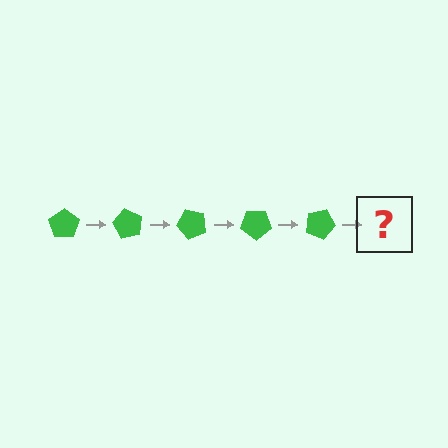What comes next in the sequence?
The next element should be a green pentagon rotated 300 degrees.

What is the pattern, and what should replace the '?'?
The pattern is that the pentagon rotates 60 degrees each step. The '?' should be a green pentagon rotated 300 degrees.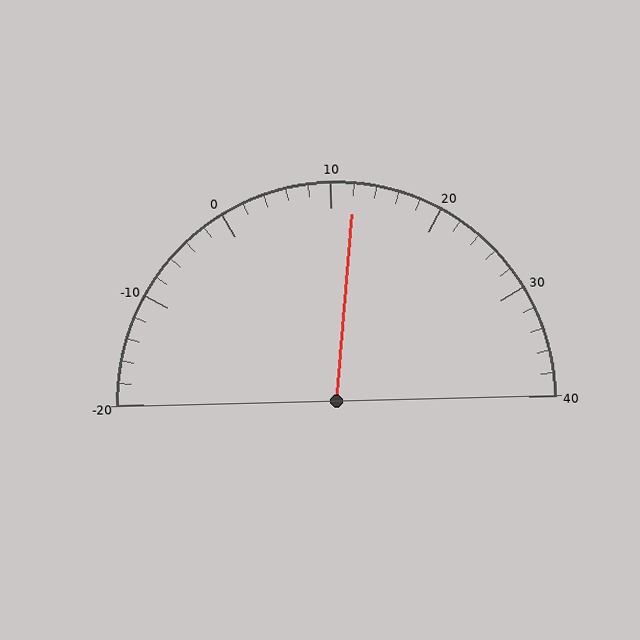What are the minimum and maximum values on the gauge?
The gauge ranges from -20 to 40.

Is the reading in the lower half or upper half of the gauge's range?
The reading is in the upper half of the range (-20 to 40).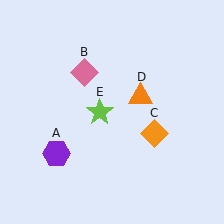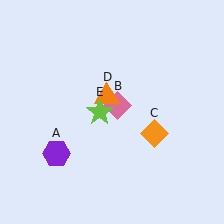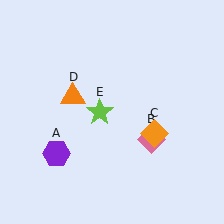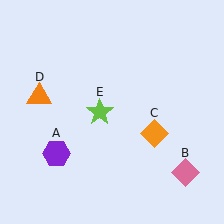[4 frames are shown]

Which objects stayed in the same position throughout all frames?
Purple hexagon (object A) and orange diamond (object C) and lime star (object E) remained stationary.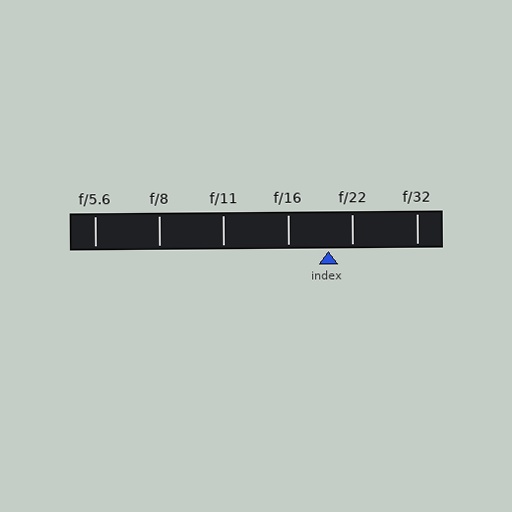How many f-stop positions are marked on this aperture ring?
There are 6 f-stop positions marked.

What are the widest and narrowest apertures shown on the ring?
The widest aperture shown is f/5.6 and the narrowest is f/32.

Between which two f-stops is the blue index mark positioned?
The index mark is between f/16 and f/22.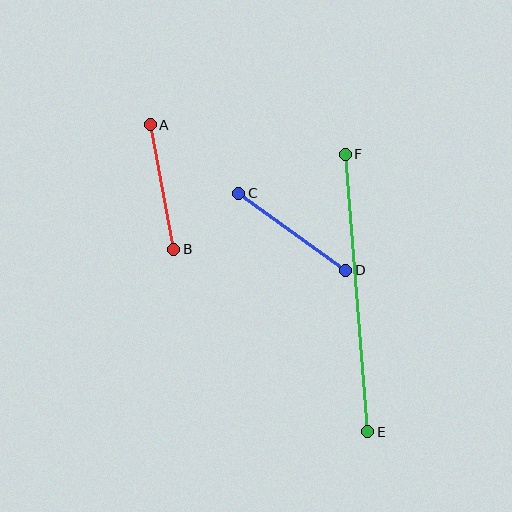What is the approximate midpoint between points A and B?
The midpoint is at approximately (162, 187) pixels.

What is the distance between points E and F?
The distance is approximately 278 pixels.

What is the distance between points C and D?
The distance is approximately 132 pixels.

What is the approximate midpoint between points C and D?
The midpoint is at approximately (292, 232) pixels.